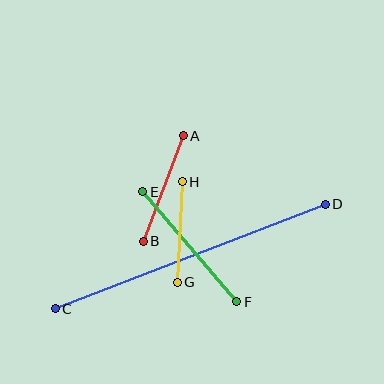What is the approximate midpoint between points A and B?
The midpoint is at approximately (163, 188) pixels.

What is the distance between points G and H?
The distance is approximately 101 pixels.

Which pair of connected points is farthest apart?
Points C and D are farthest apart.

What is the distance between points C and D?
The distance is approximately 289 pixels.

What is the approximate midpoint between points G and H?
The midpoint is at approximately (180, 232) pixels.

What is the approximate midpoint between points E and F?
The midpoint is at approximately (190, 247) pixels.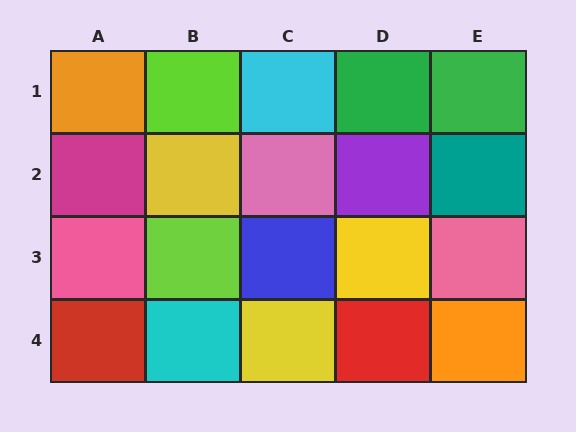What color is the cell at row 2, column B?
Yellow.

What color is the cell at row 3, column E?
Pink.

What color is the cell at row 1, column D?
Green.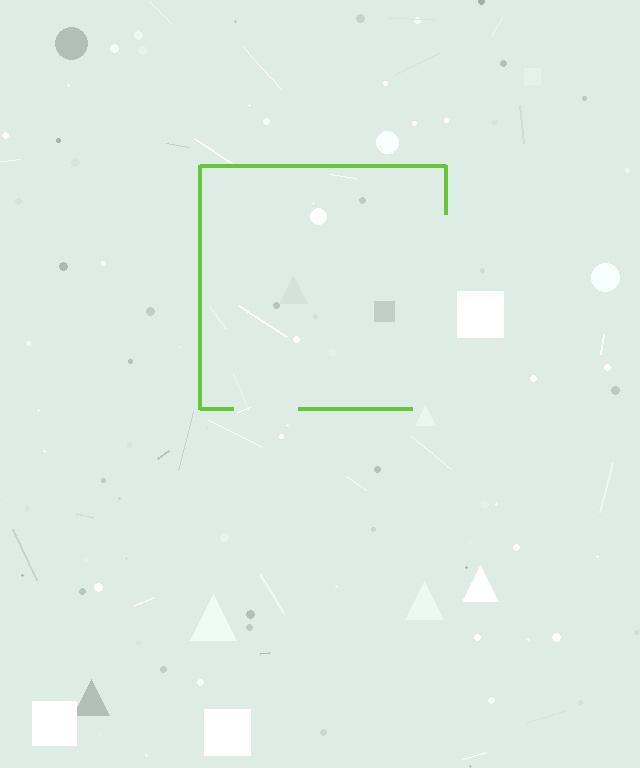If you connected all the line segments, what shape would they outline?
They would outline a square.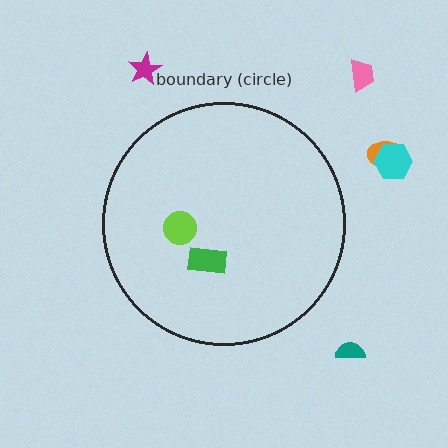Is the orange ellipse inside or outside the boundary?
Outside.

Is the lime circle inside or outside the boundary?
Inside.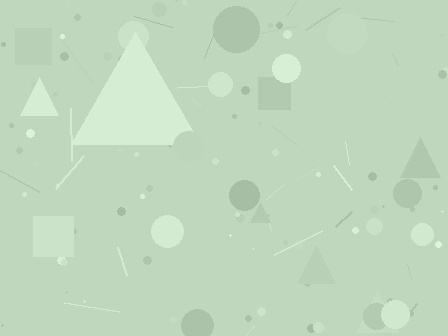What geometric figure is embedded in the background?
A triangle is embedded in the background.